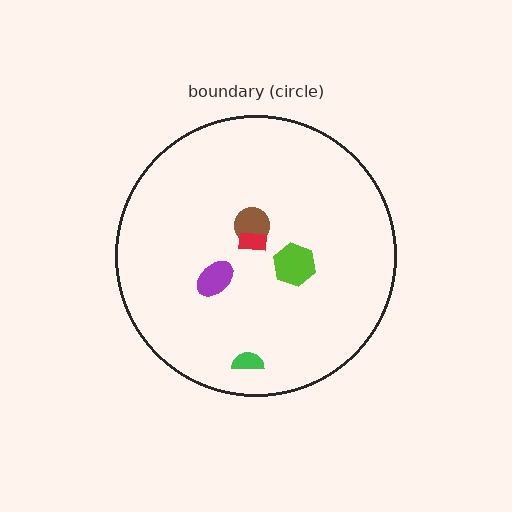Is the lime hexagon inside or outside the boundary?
Inside.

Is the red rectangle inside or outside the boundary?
Inside.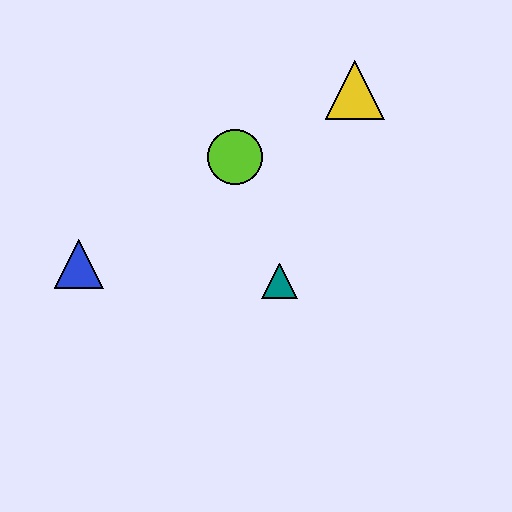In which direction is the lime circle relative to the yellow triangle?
The lime circle is to the left of the yellow triangle.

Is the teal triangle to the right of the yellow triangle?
No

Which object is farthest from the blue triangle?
The yellow triangle is farthest from the blue triangle.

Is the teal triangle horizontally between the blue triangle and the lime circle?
No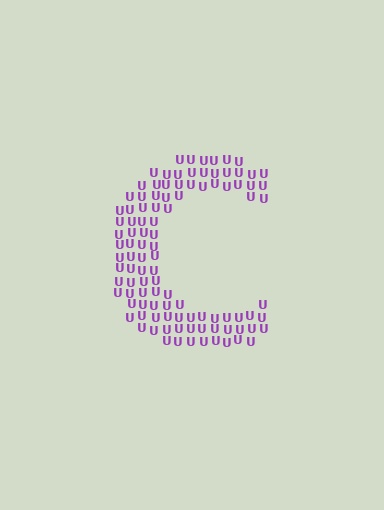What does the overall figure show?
The overall figure shows the letter C.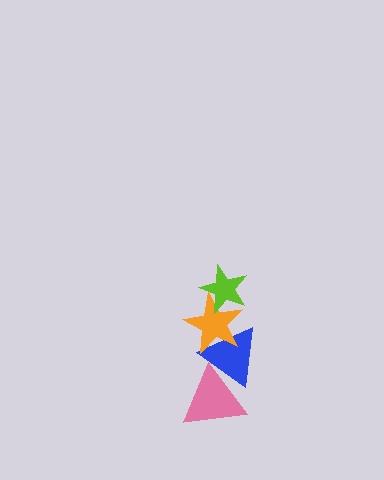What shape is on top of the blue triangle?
The orange star is on top of the blue triangle.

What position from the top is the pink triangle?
The pink triangle is 4th from the top.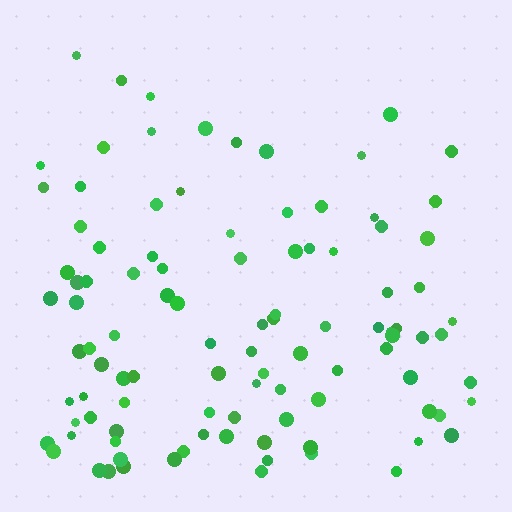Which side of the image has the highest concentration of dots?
The bottom.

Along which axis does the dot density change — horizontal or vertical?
Vertical.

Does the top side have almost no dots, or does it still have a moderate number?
Still a moderate number, just noticeably fewer than the bottom.